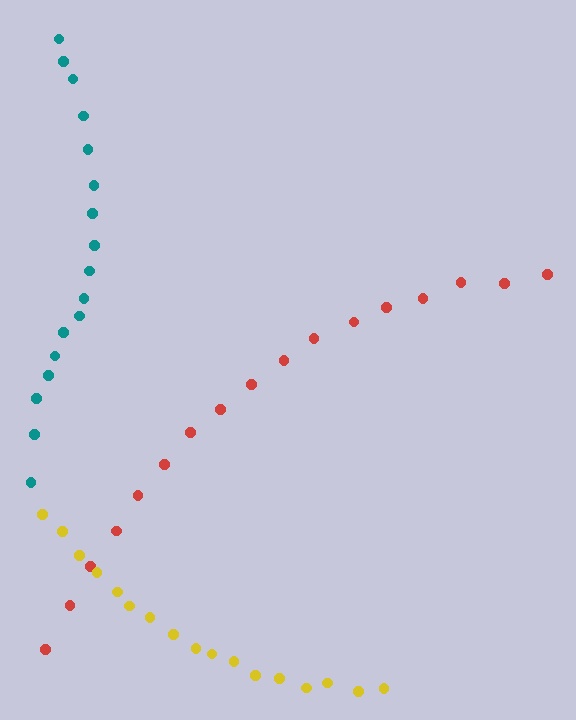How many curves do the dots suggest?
There are 3 distinct paths.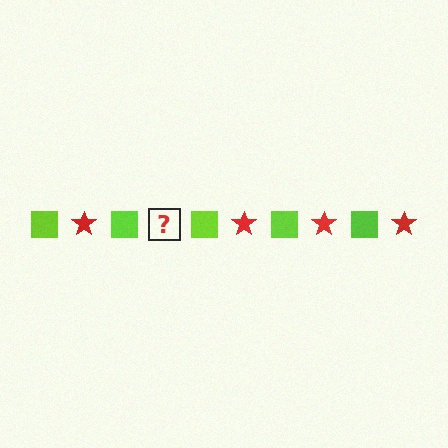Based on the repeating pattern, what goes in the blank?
The blank should be a red star.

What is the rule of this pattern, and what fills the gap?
The rule is that the pattern alternates between lime square and red star. The gap should be filled with a red star.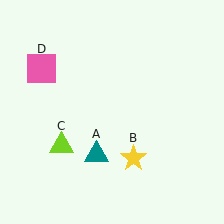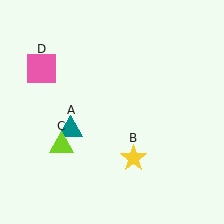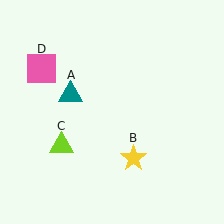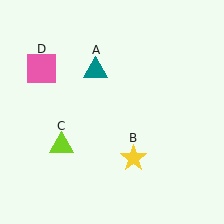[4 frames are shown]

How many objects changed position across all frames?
1 object changed position: teal triangle (object A).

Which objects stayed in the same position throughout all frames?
Yellow star (object B) and lime triangle (object C) and pink square (object D) remained stationary.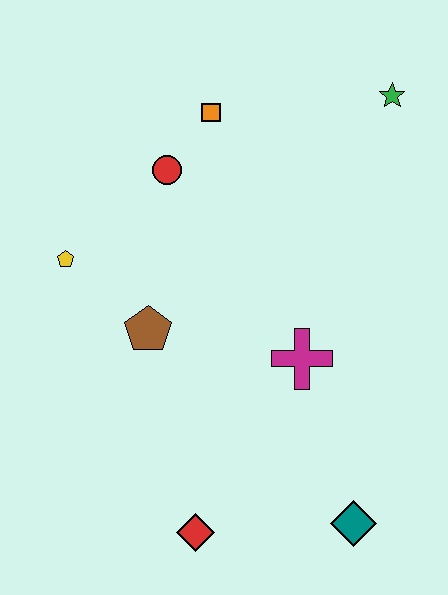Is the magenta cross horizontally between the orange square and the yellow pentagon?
No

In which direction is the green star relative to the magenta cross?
The green star is above the magenta cross.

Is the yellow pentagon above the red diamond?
Yes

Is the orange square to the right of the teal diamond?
No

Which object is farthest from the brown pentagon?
The green star is farthest from the brown pentagon.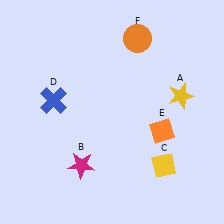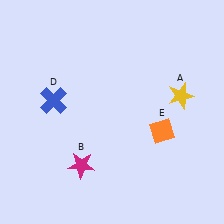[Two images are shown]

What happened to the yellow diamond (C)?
The yellow diamond (C) was removed in Image 2. It was in the bottom-right area of Image 1.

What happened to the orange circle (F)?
The orange circle (F) was removed in Image 2. It was in the top-right area of Image 1.